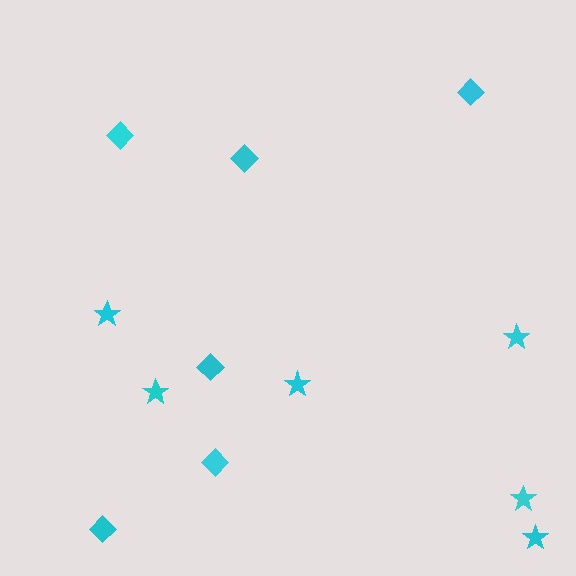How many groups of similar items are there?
There are 2 groups: one group of diamonds (6) and one group of stars (6).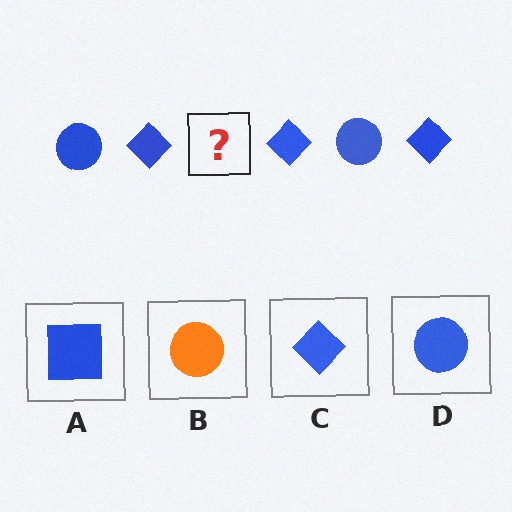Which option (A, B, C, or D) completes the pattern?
D.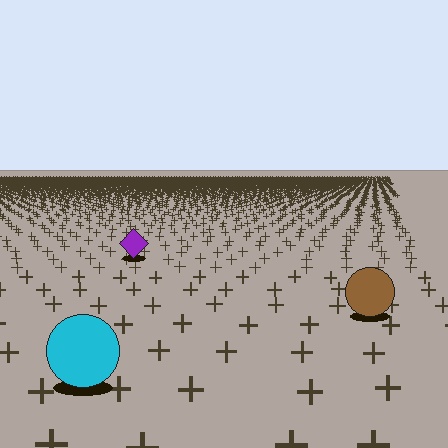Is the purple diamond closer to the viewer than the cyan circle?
No. The cyan circle is closer — you can tell from the texture gradient: the ground texture is coarser near it.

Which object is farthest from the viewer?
The purple diamond is farthest from the viewer. It appears smaller and the ground texture around it is denser.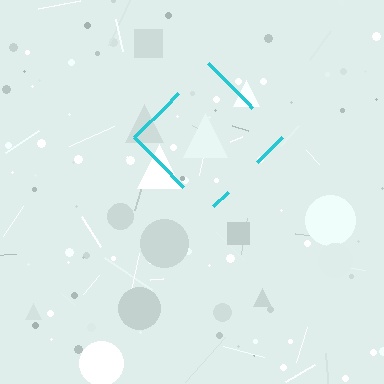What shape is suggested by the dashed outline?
The dashed outline suggests a diamond.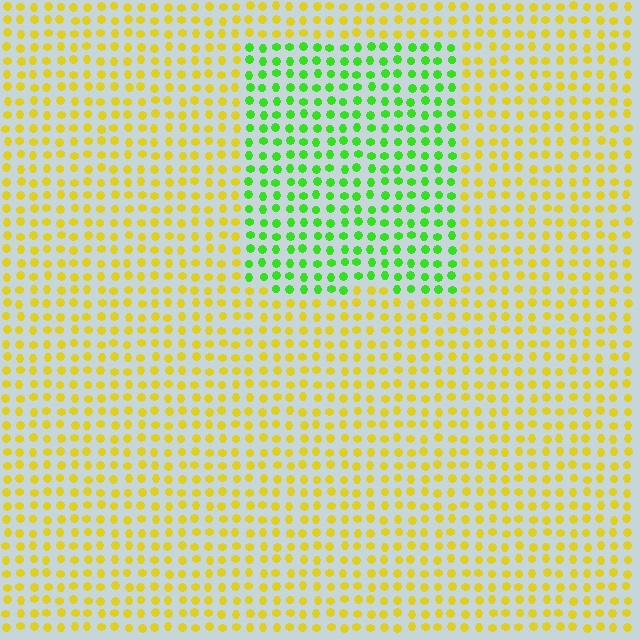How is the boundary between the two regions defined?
The boundary is defined purely by a slight shift in hue (about 58 degrees). Spacing, size, and orientation are identical on both sides.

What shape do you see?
I see a rectangle.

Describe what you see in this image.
The image is filled with small yellow elements in a uniform arrangement. A rectangle-shaped region is visible where the elements are tinted to a slightly different hue, forming a subtle color boundary.